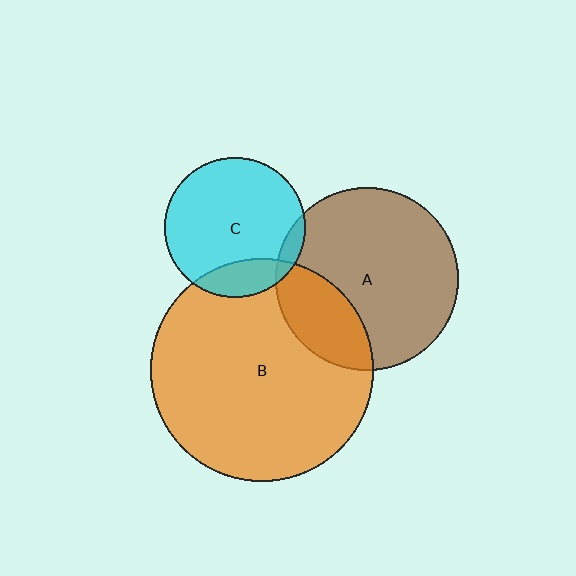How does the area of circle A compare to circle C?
Approximately 1.7 times.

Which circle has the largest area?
Circle B (orange).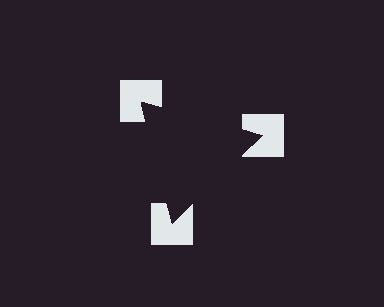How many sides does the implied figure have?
3 sides.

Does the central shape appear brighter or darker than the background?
It typically appears slightly darker than the background, even though no actual brightness change is drawn.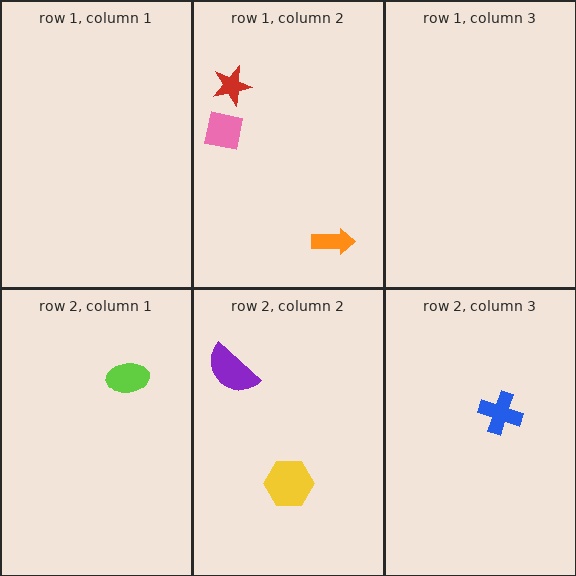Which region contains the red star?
The row 1, column 2 region.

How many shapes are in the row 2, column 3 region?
1.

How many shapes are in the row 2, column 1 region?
1.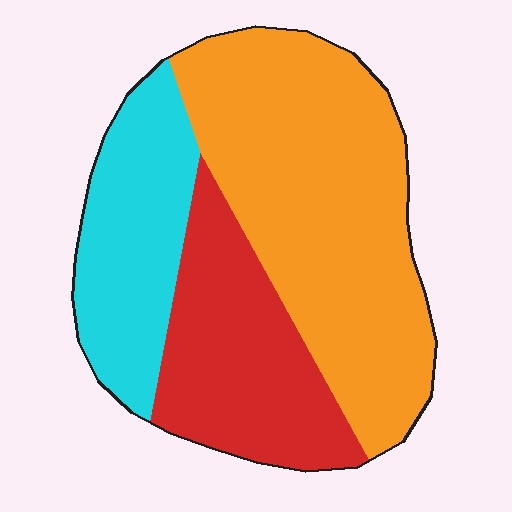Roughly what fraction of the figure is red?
Red covers 27% of the figure.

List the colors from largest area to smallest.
From largest to smallest: orange, red, cyan.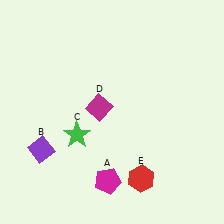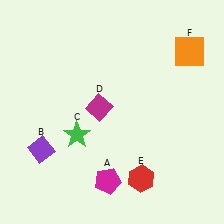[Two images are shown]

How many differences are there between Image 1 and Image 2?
There is 1 difference between the two images.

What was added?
An orange square (F) was added in Image 2.